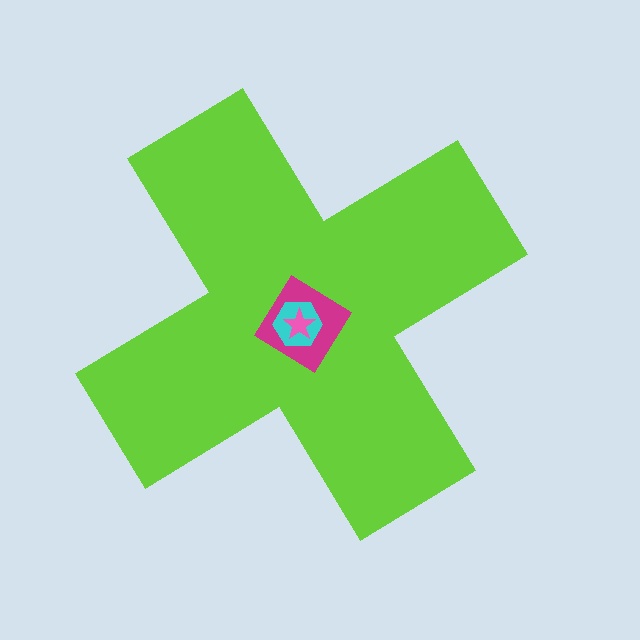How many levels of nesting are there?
4.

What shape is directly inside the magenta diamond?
The cyan hexagon.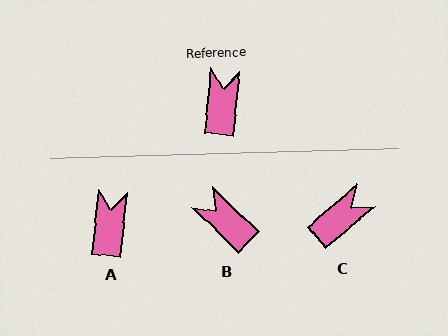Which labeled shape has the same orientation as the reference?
A.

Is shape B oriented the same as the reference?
No, it is off by about 51 degrees.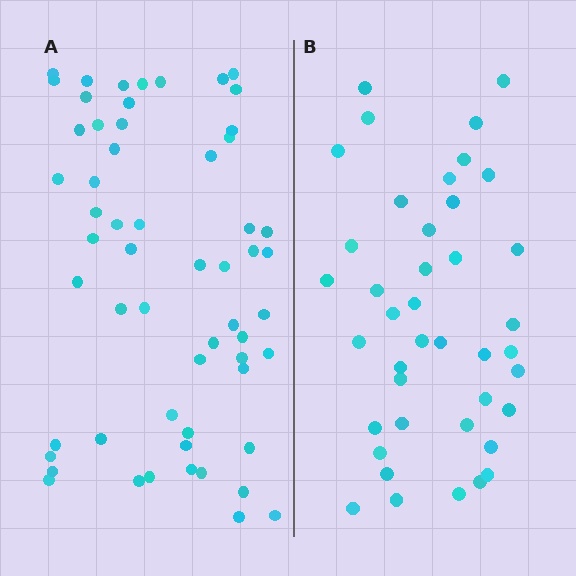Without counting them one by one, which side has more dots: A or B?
Region A (the left region) has more dots.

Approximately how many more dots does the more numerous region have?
Region A has approximately 15 more dots than region B.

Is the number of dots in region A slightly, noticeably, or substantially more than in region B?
Region A has noticeably more, but not dramatically so. The ratio is roughly 1.4 to 1.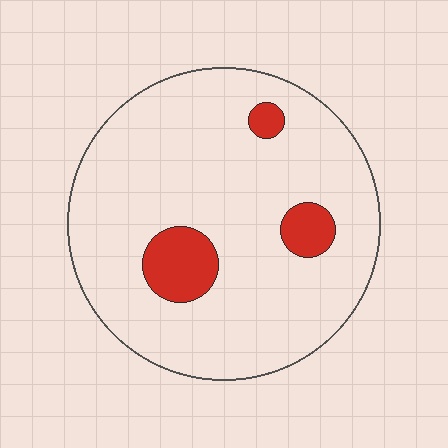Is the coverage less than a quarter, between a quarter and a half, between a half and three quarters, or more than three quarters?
Less than a quarter.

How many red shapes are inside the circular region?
3.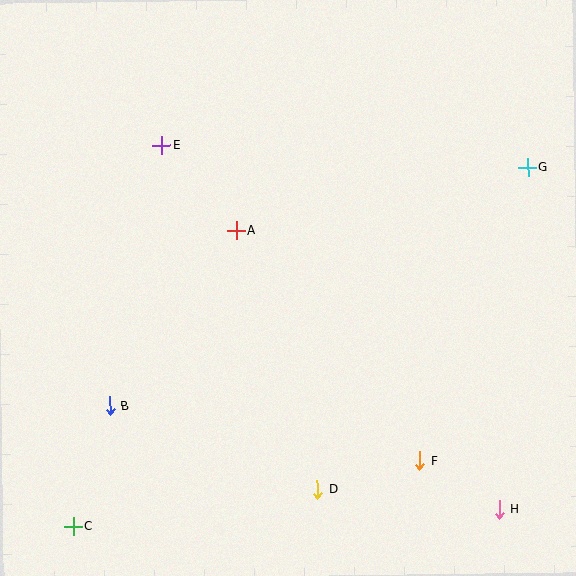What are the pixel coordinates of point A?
Point A is at (236, 231).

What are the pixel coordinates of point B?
Point B is at (110, 406).